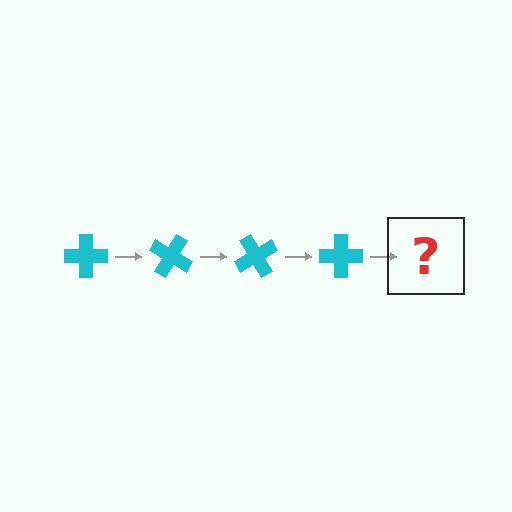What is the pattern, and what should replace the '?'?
The pattern is that the cross rotates 30 degrees each step. The '?' should be a cyan cross rotated 120 degrees.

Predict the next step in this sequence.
The next step is a cyan cross rotated 120 degrees.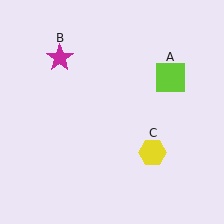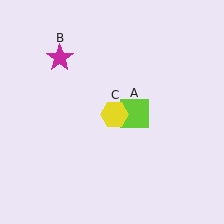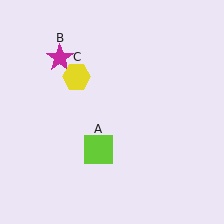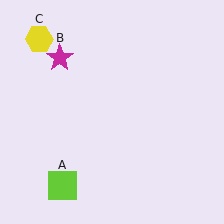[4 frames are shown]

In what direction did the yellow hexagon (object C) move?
The yellow hexagon (object C) moved up and to the left.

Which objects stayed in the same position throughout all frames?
Magenta star (object B) remained stationary.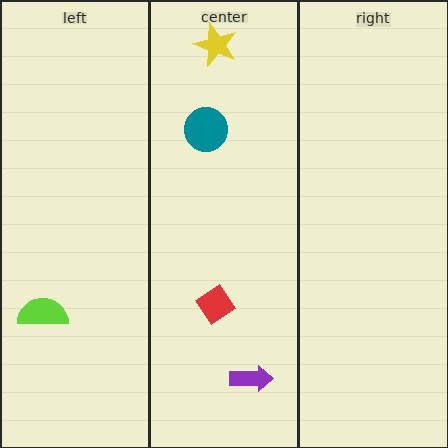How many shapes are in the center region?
4.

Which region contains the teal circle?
The center region.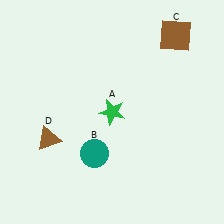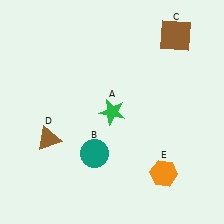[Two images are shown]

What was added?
An orange hexagon (E) was added in Image 2.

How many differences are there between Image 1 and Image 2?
There is 1 difference between the two images.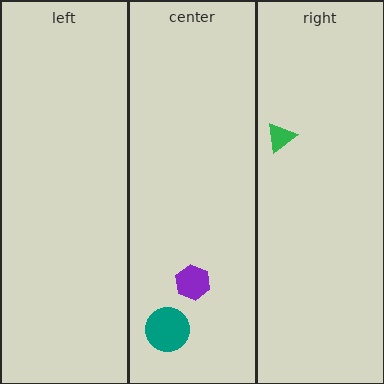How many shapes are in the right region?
1.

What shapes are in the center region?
The teal circle, the purple hexagon.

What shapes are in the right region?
The green triangle.